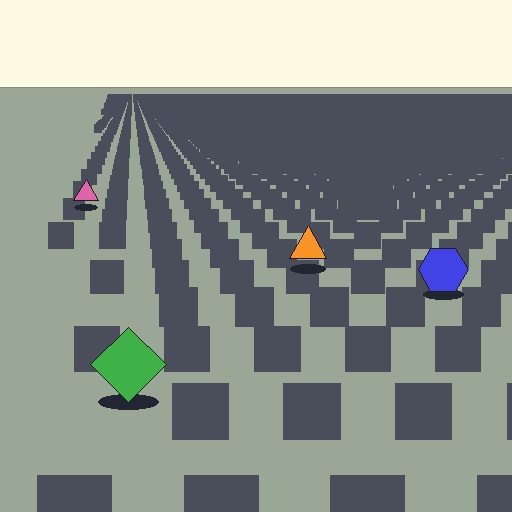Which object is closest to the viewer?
The green diamond is closest. The texture marks near it are larger and more spread out.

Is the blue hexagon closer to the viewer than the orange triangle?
Yes. The blue hexagon is closer — you can tell from the texture gradient: the ground texture is coarser near it.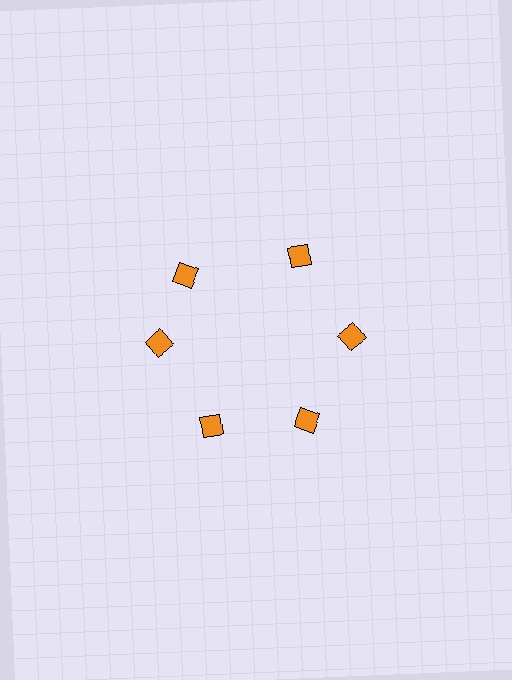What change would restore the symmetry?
The symmetry would be restored by rotating it back into even spacing with its neighbors so that all 6 diamonds sit at equal angles and equal distance from the center.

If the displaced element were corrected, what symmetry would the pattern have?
It would have 6-fold rotational symmetry — the pattern would map onto itself every 60 degrees.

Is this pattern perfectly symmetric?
No. The 6 orange diamonds are arranged in a ring, but one element near the 11 o'clock position is rotated out of alignment along the ring, breaking the 6-fold rotational symmetry.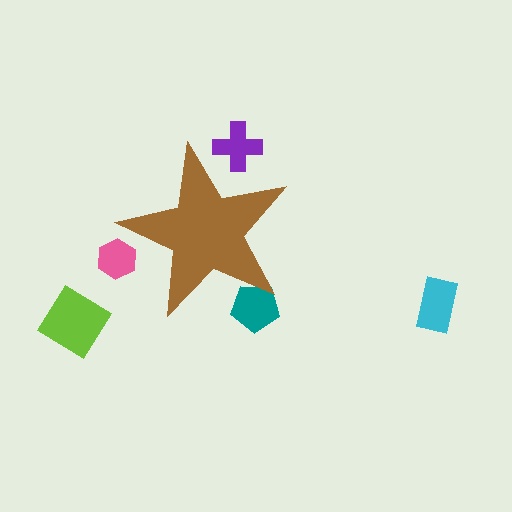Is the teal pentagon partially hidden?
Yes, the teal pentagon is partially hidden behind the brown star.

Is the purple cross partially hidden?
Yes, the purple cross is partially hidden behind the brown star.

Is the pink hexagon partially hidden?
Yes, the pink hexagon is partially hidden behind the brown star.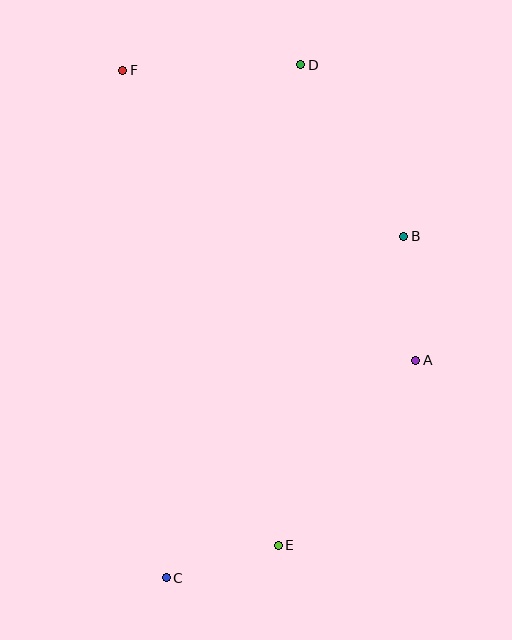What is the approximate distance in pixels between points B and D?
The distance between B and D is approximately 200 pixels.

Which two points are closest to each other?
Points C and E are closest to each other.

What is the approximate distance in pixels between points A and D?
The distance between A and D is approximately 317 pixels.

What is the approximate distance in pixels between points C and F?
The distance between C and F is approximately 509 pixels.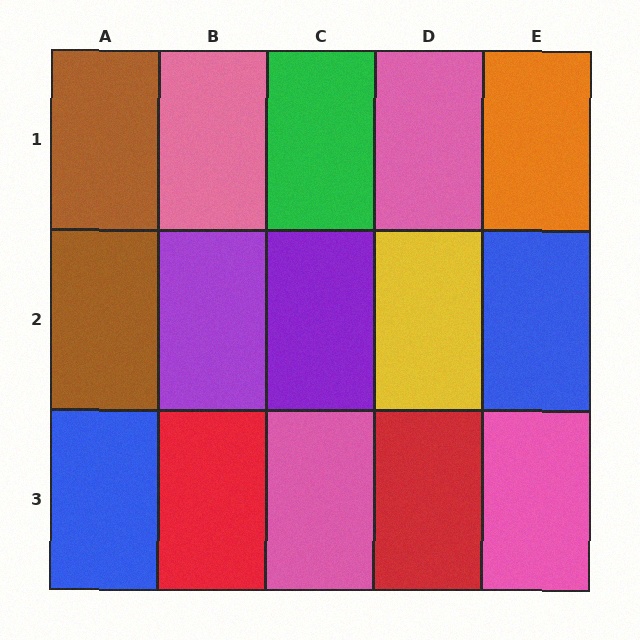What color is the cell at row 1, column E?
Orange.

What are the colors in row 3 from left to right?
Blue, red, pink, red, pink.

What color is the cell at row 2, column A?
Brown.